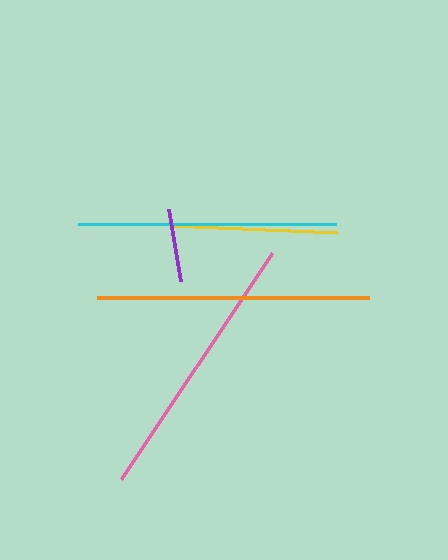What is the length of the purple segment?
The purple segment is approximately 74 pixels long.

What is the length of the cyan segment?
The cyan segment is approximately 258 pixels long.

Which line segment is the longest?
The orange line is the longest at approximately 272 pixels.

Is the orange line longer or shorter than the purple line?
The orange line is longer than the purple line.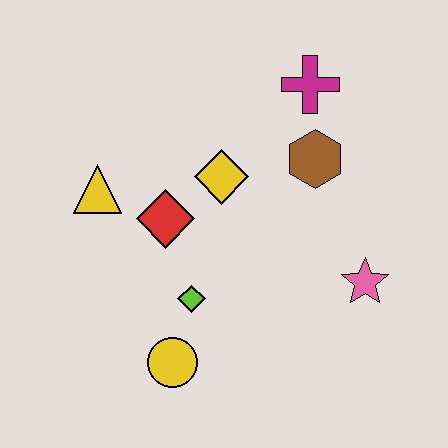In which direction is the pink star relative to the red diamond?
The pink star is to the right of the red diamond.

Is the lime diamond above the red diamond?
No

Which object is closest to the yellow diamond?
The red diamond is closest to the yellow diamond.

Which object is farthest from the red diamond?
The pink star is farthest from the red diamond.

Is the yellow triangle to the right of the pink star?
No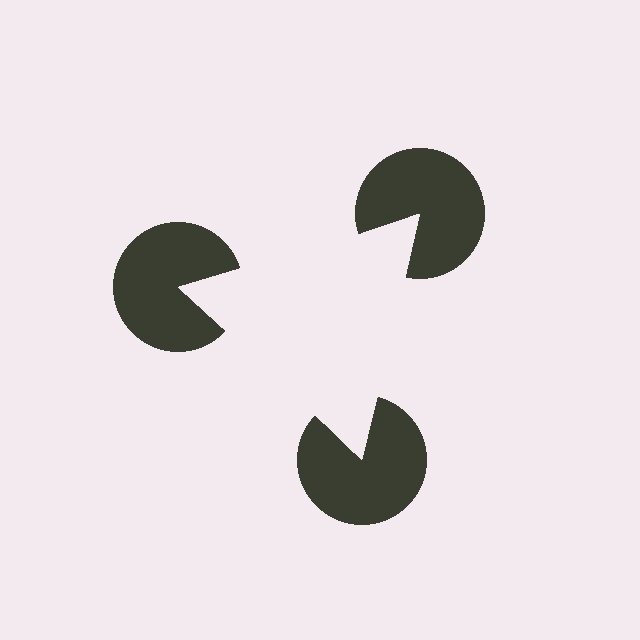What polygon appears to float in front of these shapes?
An illusory triangle — its edges are inferred from the aligned wedge cuts in the pac-man discs, not physically drawn.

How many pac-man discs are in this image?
There are 3 — one at each vertex of the illusory triangle.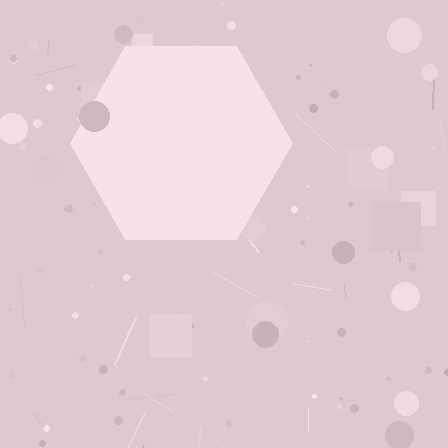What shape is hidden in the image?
A hexagon is hidden in the image.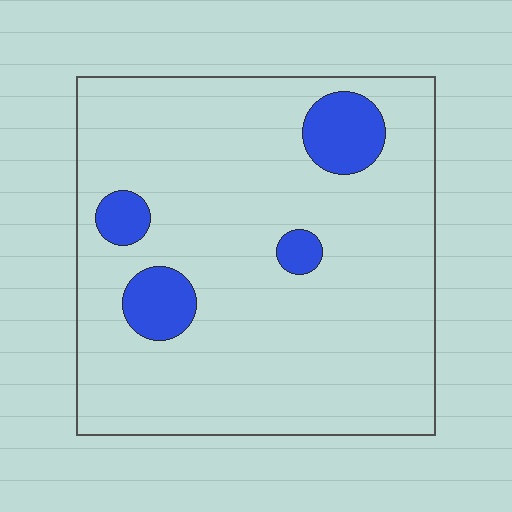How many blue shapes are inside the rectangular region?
4.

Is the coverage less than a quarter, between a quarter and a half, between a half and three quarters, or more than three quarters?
Less than a quarter.